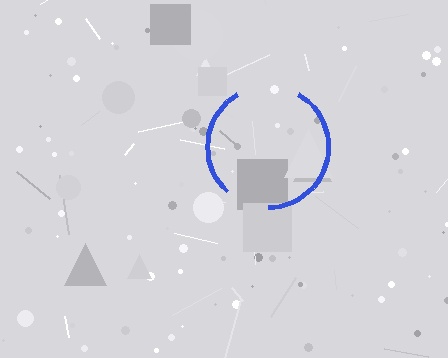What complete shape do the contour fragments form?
The contour fragments form a circle.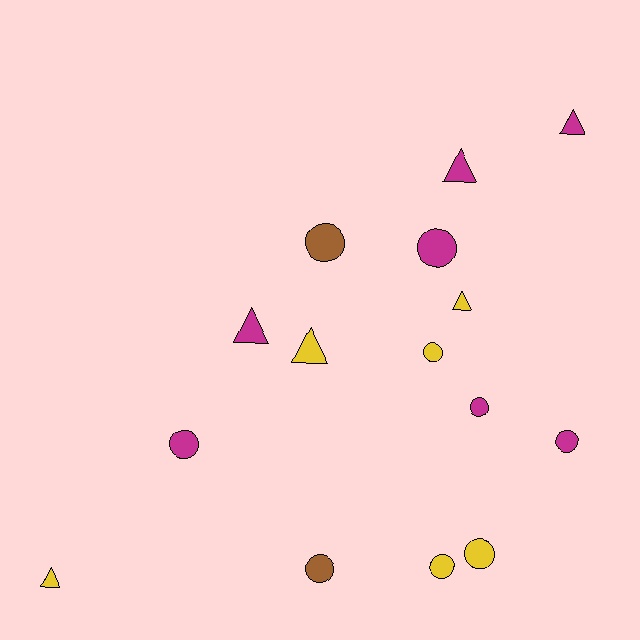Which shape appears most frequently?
Circle, with 9 objects.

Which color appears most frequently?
Magenta, with 7 objects.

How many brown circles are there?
There are 2 brown circles.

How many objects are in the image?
There are 15 objects.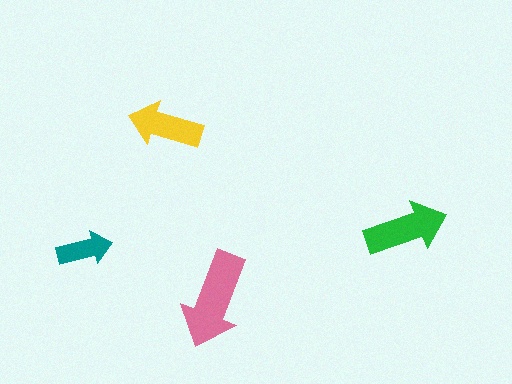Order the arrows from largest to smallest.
the pink one, the green one, the yellow one, the teal one.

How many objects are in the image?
There are 4 objects in the image.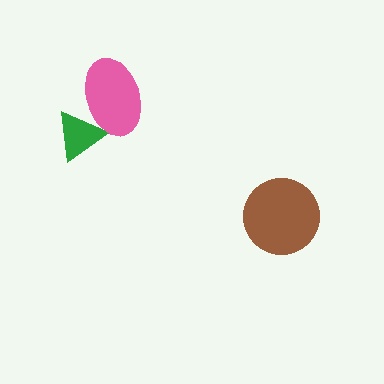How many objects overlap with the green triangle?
1 object overlaps with the green triangle.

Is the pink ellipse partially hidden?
No, no other shape covers it.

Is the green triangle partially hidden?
Yes, it is partially covered by another shape.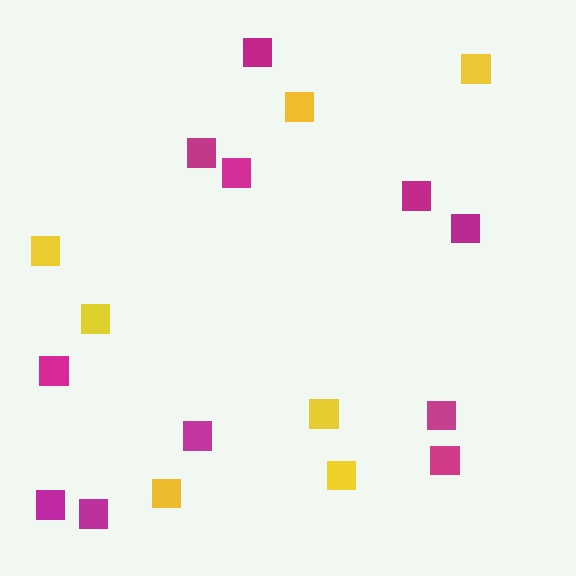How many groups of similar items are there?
There are 2 groups: one group of magenta squares (11) and one group of yellow squares (7).